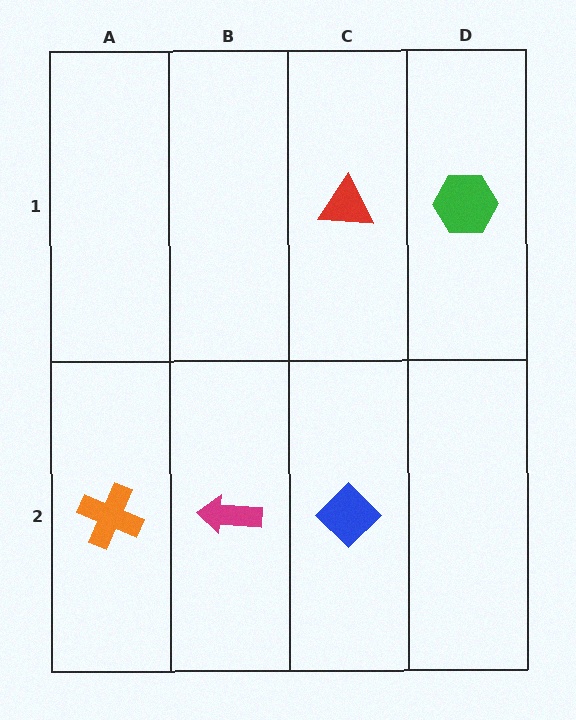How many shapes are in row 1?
2 shapes.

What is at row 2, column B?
A magenta arrow.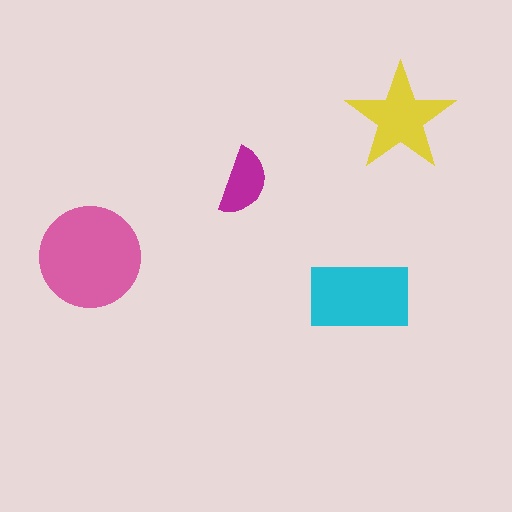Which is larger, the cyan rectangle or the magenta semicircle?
The cyan rectangle.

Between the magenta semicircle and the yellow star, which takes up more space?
The yellow star.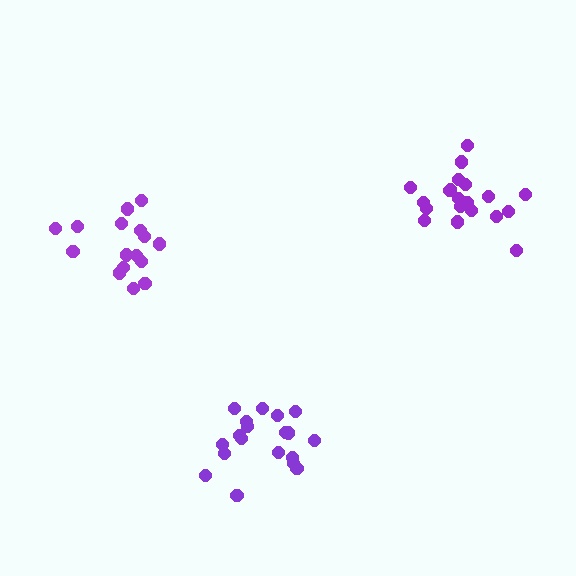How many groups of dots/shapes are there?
There are 3 groups.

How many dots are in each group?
Group 1: 16 dots, Group 2: 19 dots, Group 3: 20 dots (55 total).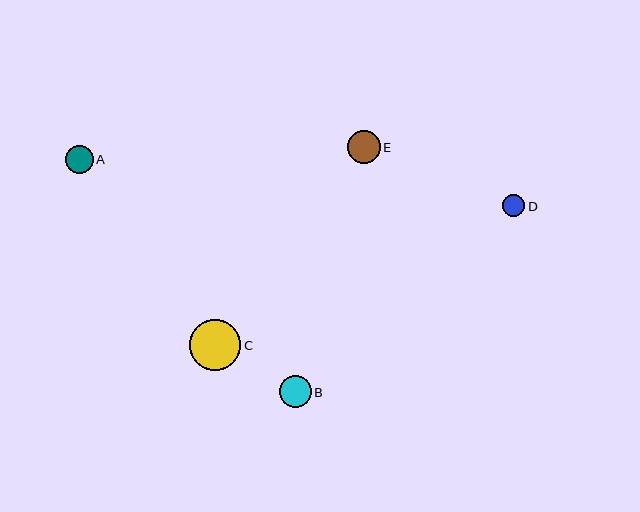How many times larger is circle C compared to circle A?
Circle C is approximately 1.8 times the size of circle A.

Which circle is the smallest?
Circle D is the smallest with a size of approximately 22 pixels.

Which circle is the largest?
Circle C is the largest with a size of approximately 51 pixels.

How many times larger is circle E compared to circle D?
Circle E is approximately 1.5 times the size of circle D.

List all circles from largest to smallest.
From largest to smallest: C, E, B, A, D.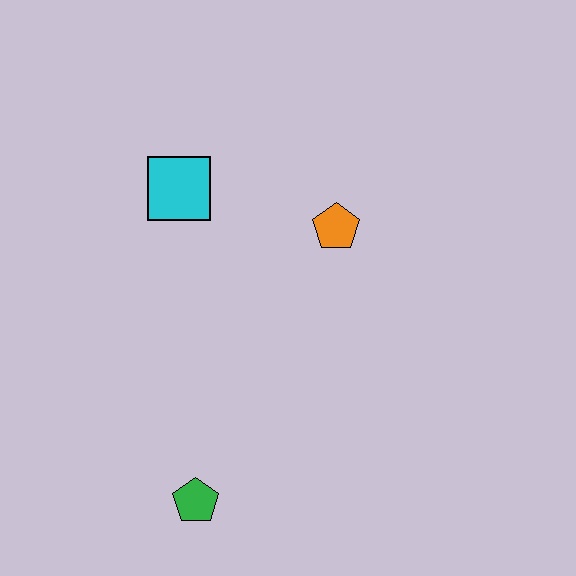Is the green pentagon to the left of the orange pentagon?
Yes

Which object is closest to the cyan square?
The orange pentagon is closest to the cyan square.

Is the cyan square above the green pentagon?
Yes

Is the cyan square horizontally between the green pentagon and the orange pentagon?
No